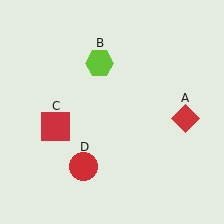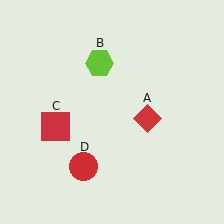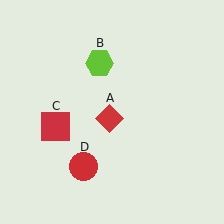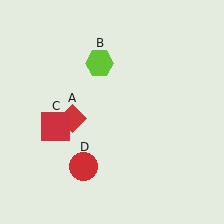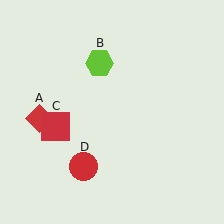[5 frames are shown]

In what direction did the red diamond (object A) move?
The red diamond (object A) moved left.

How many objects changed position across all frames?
1 object changed position: red diamond (object A).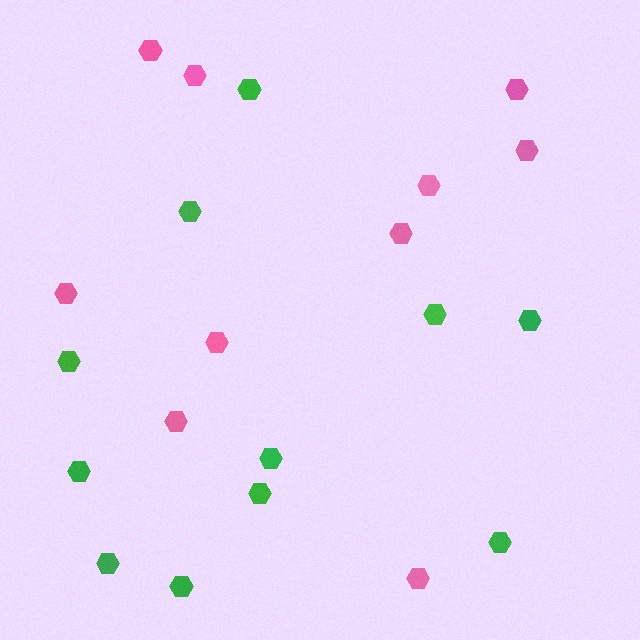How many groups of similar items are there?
There are 2 groups: one group of pink hexagons (10) and one group of green hexagons (11).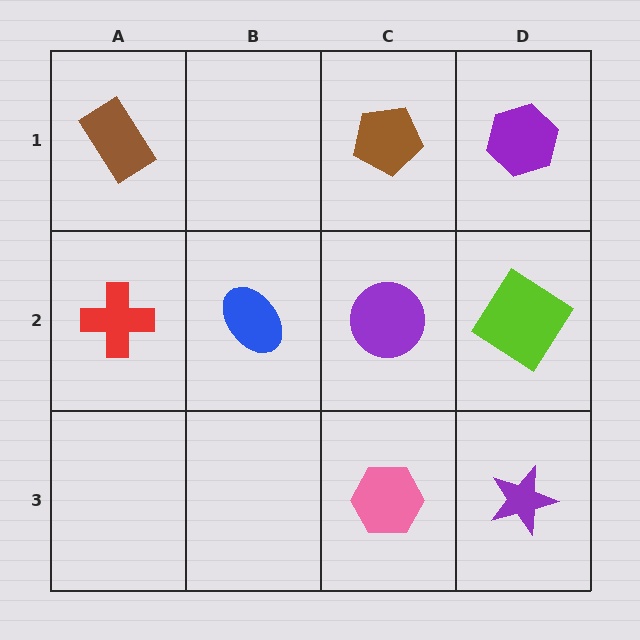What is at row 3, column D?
A purple star.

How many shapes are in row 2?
4 shapes.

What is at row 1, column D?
A purple hexagon.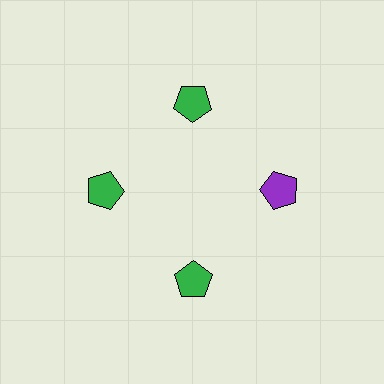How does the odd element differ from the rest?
It has a different color: purple instead of green.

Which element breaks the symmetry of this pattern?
The purple pentagon at roughly the 3 o'clock position breaks the symmetry. All other shapes are green pentagons.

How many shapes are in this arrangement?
There are 4 shapes arranged in a ring pattern.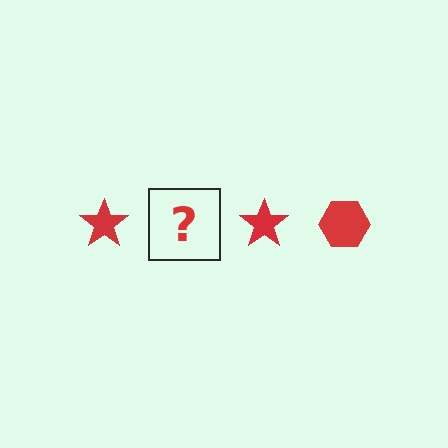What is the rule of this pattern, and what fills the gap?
The rule is that the pattern cycles through star, hexagon shapes in red. The gap should be filled with a red hexagon.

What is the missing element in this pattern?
The missing element is a red hexagon.